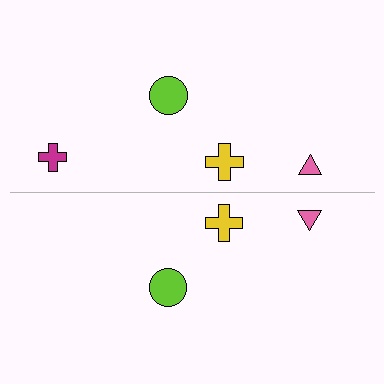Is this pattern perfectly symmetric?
No, the pattern is not perfectly symmetric. A magenta cross is missing from the bottom side.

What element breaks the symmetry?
A magenta cross is missing from the bottom side.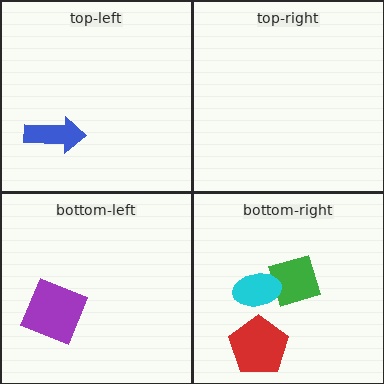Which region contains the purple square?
The bottom-left region.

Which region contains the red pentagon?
The bottom-right region.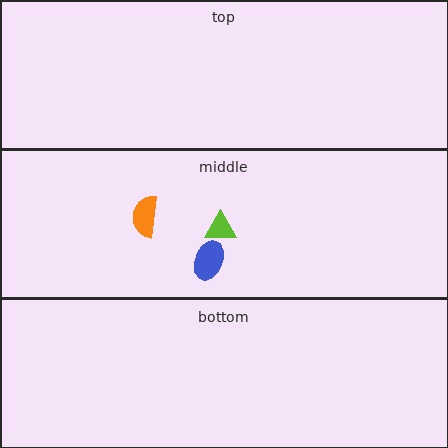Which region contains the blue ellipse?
The middle region.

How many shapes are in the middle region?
3.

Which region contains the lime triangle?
The middle region.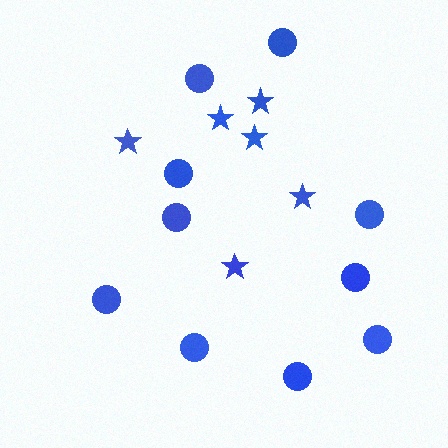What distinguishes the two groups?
There are 2 groups: one group of circles (10) and one group of stars (6).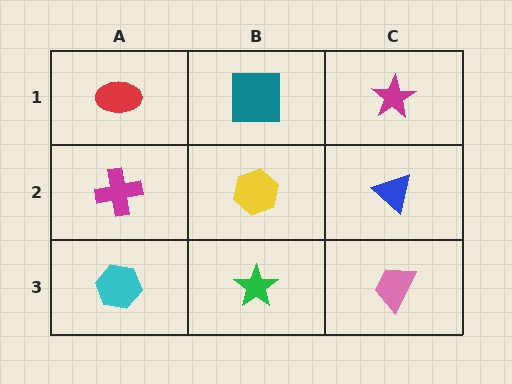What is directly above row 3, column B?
A yellow hexagon.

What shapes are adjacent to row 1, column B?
A yellow hexagon (row 2, column B), a red ellipse (row 1, column A), a magenta star (row 1, column C).